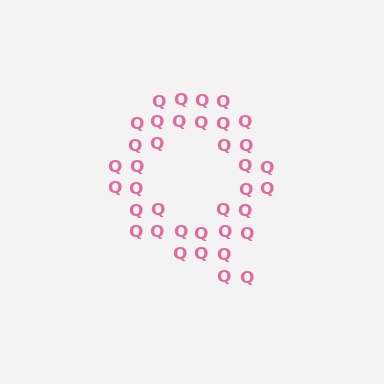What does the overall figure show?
The overall figure shows the letter Q.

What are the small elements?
The small elements are letter Q's.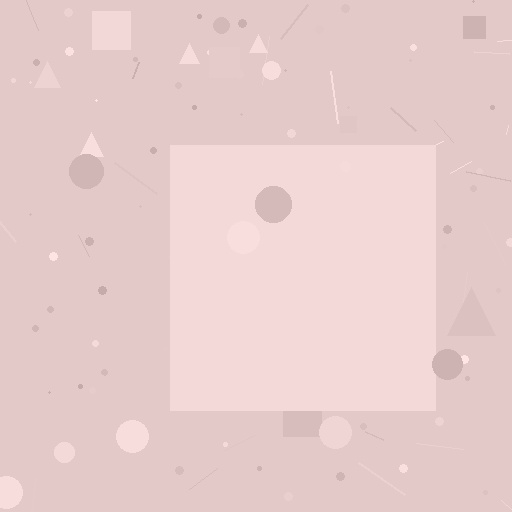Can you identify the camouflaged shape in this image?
The camouflaged shape is a square.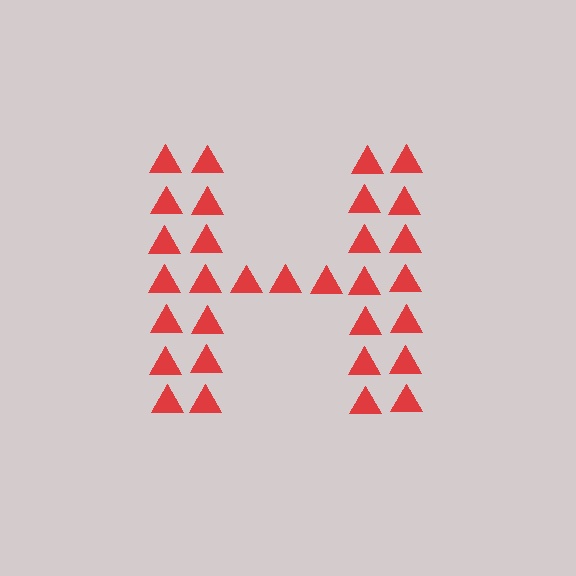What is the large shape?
The large shape is the letter H.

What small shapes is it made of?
It is made of small triangles.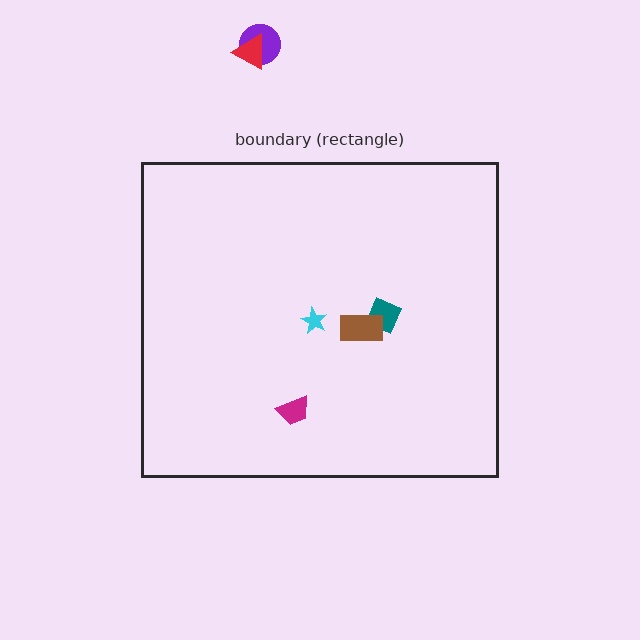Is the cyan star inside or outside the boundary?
Inside.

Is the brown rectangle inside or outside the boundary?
Inside.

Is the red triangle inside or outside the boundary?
Outside.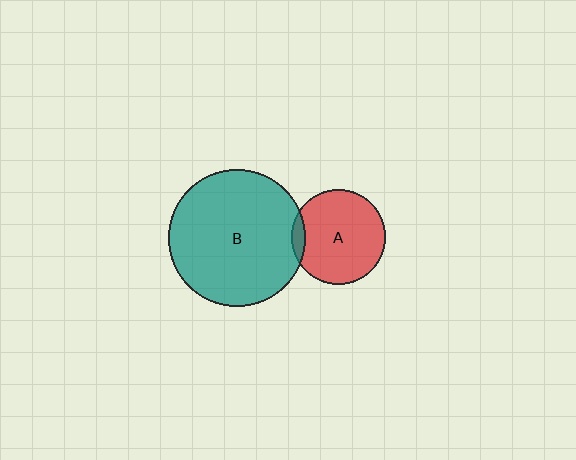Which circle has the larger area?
Circle B (teal).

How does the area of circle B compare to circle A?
Approximately 2.1 times.